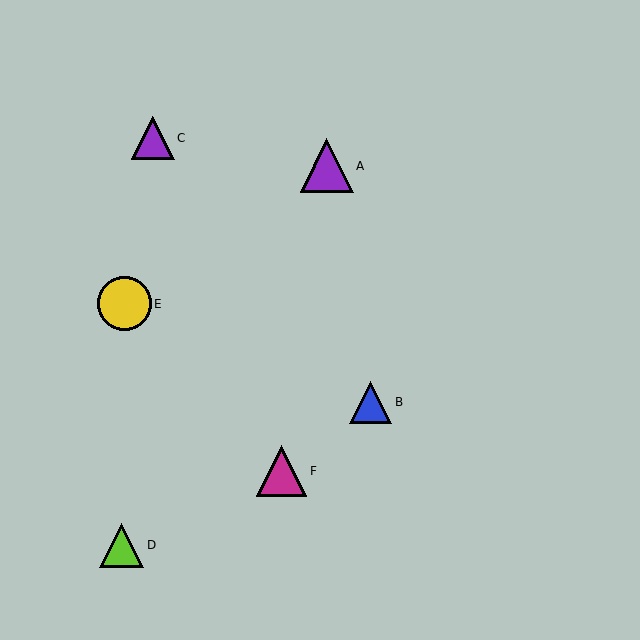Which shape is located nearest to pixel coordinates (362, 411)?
The blue triangle (labeled B) at (371, 402) is nearest to that location.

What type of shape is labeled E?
Shape E is a yellow circle.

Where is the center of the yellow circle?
The center of the yellow circle is at (124, 304).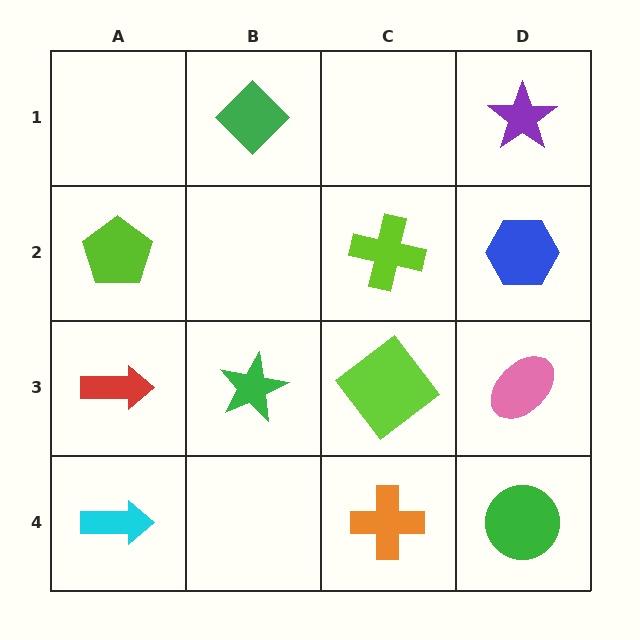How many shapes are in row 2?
3 shapes.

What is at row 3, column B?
A green star.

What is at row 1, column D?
A purple star.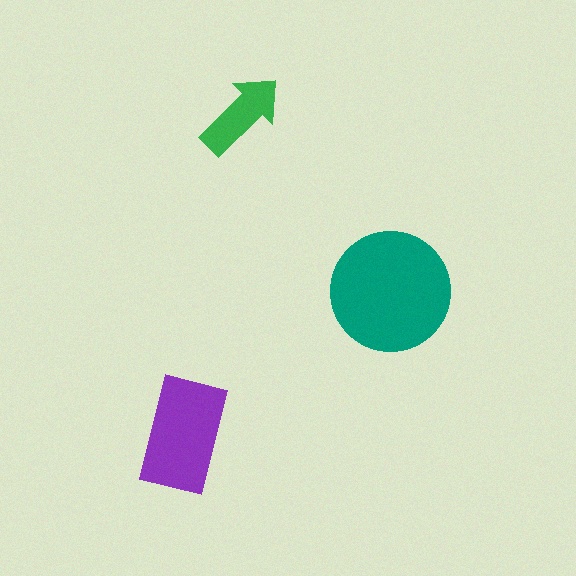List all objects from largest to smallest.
The teal circle, the purple rectangle, the green arrow.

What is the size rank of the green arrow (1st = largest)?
3rd.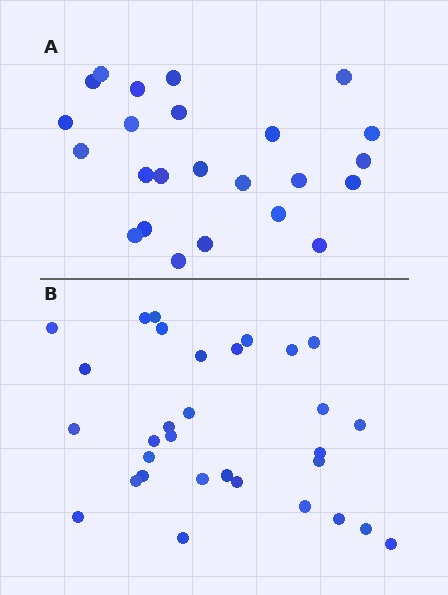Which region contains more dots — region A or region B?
Region B (the bottom region) has more dots.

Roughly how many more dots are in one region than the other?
Region B has roughly 8 or so more dots than region A.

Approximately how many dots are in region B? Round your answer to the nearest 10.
About 30 dots. (The exact count is 31, which rounds to 30.)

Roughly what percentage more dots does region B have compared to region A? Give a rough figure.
About 30% more.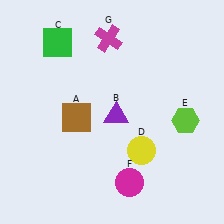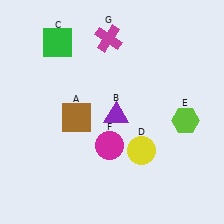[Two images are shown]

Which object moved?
The magenta circle (F) moved up.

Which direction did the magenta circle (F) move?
The magenta circle (F) moved up.